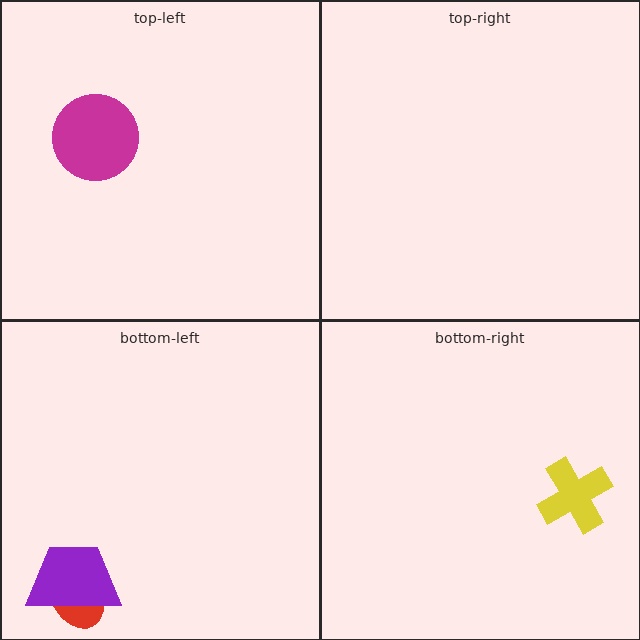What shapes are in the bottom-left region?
The red ellipse, the purple trapezoid.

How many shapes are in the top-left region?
1.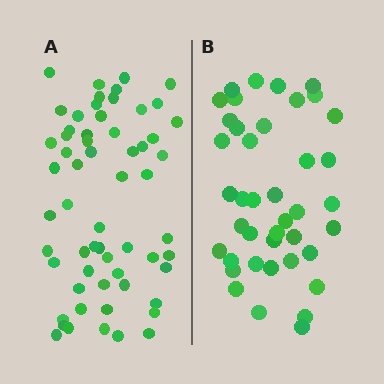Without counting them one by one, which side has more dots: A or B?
Region A (the left region) has more dots.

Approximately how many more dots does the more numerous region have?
Region A has approximately 20 more dots than region B.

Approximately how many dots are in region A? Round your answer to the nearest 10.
About 60 dots.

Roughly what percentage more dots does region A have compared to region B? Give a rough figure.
About 45% more.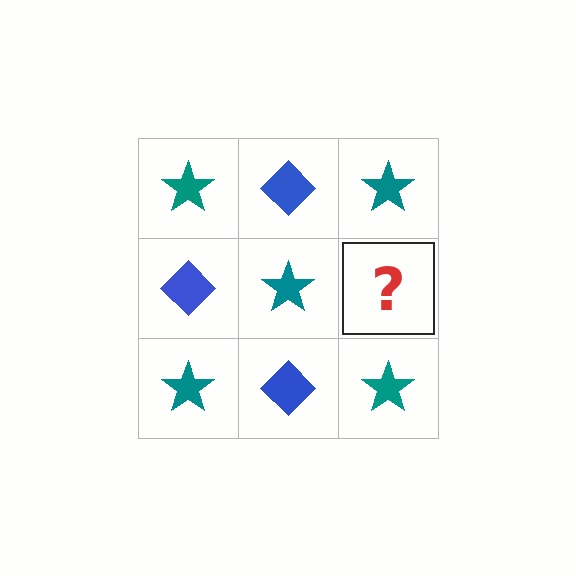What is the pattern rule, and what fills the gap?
The rule is that it alternates teal star and blue diamond in a checkerboard pattern. The gap should be filled with a blue diamond.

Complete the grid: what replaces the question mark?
The question mark should be replaced with a blue diamond.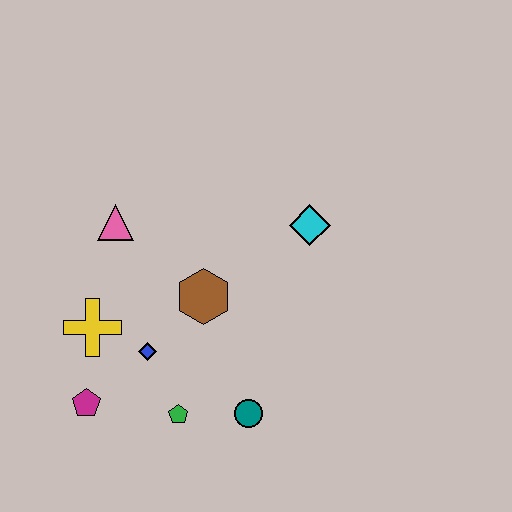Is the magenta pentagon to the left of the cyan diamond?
Yes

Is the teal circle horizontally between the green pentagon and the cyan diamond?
Yes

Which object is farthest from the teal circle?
The pink triangle is farthest from the teal circle.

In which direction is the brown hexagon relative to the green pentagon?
The brown hexagon is above the green pentagon.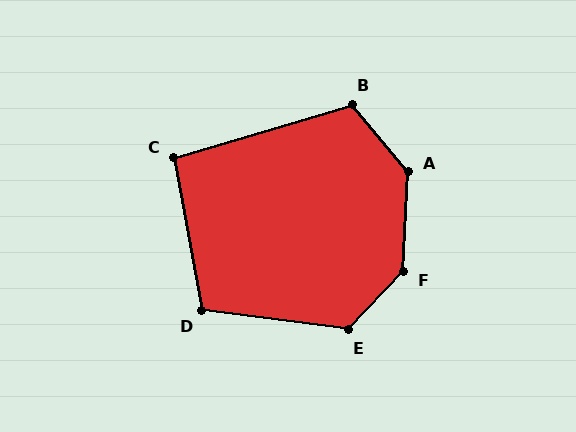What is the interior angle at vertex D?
Approximately 107 degrees (obtuse).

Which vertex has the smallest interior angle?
C, at approximately 96 degrees.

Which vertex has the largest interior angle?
F, at approximately 139 degrees.